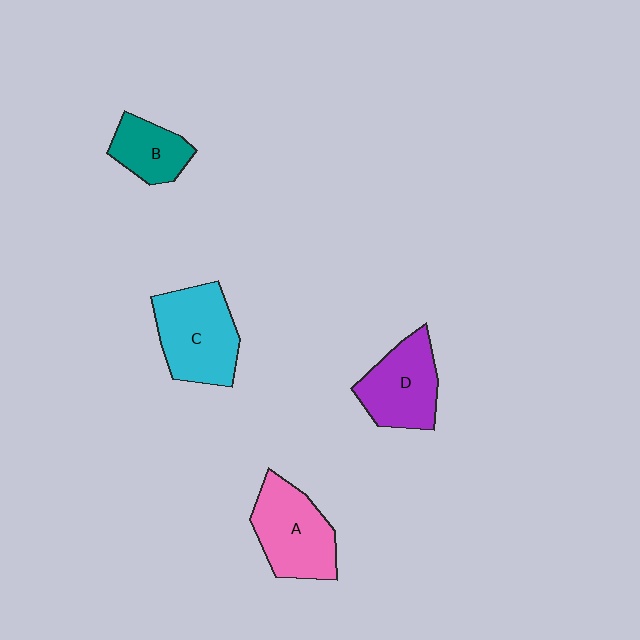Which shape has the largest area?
Shape C (cyan).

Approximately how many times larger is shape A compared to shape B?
Approximately 1.6 times.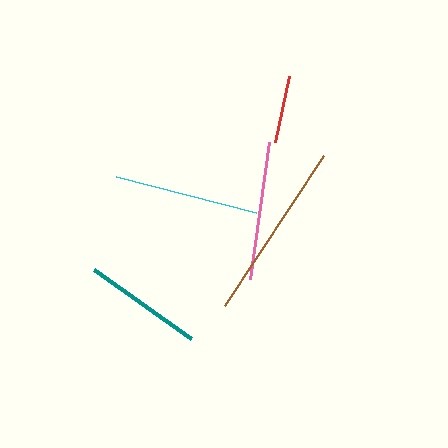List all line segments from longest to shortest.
From longest to shortest: brown, cyan, pink, teal, red.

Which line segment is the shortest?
The red line is the shortest at approximately 68 pixels.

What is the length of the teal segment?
The teal segment is approximately 119 pixels long.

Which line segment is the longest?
The brown line is the longest at approximately 180 pixels.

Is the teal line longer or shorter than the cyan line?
The cyan line is longer than the teal line.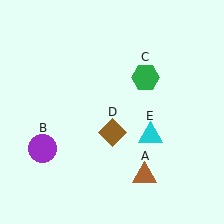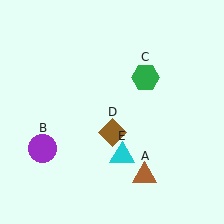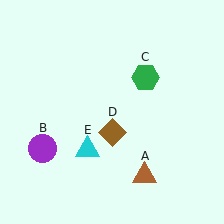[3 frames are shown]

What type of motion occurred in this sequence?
The cyan triangle (object E) rotated clockwise around the center of the scene.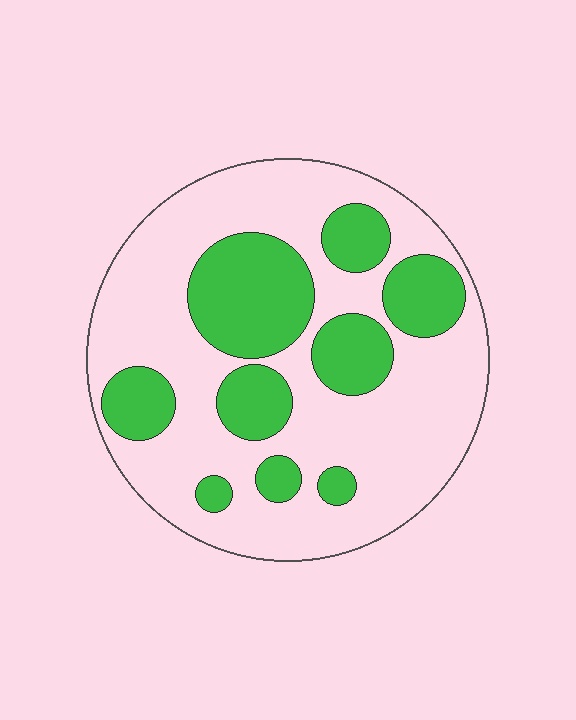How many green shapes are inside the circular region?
9.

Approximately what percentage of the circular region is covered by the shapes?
Approximately 30%.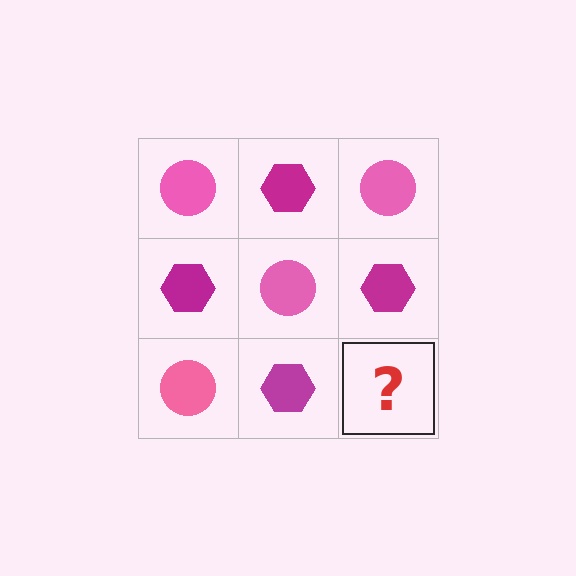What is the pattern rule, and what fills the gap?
The rule is that it alternates pink circle and magenta hexagon in a checkerboard pattern. The gap should be filled with a pink circle.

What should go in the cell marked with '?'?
The missing cell should contain a pink circle.